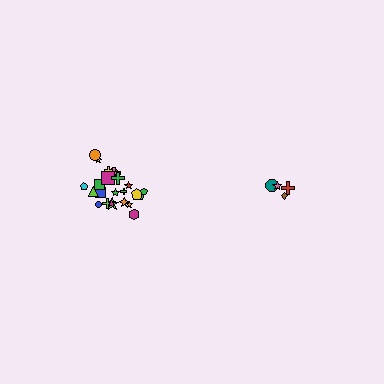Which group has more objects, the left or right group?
The left group.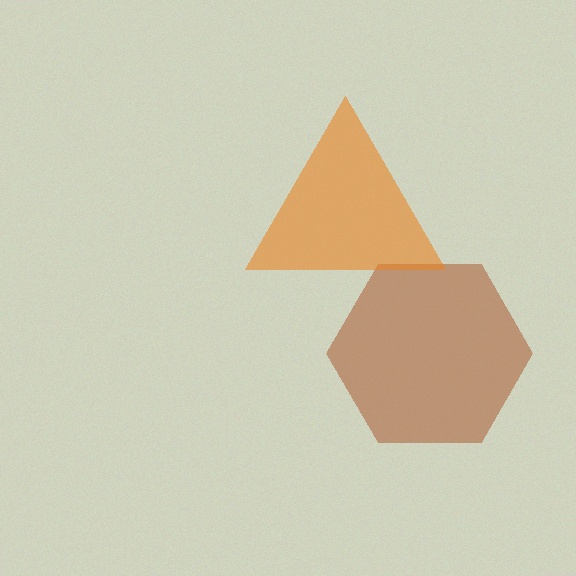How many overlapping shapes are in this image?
There are 2 overlapping shapes in the image.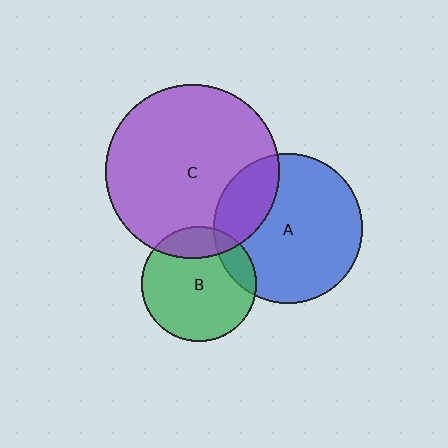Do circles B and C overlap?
Yes.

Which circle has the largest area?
Circle C (purple).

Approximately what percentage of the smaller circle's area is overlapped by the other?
Approximately 20%.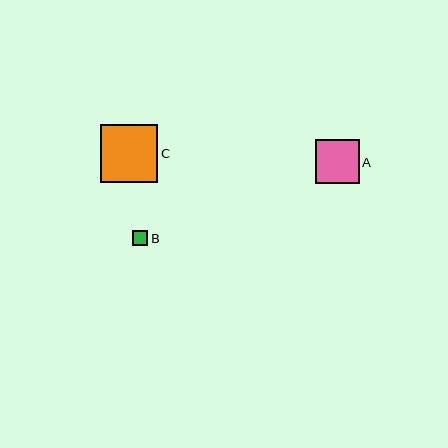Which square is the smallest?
Square B is the smallest with a size of approximately 15 pixels.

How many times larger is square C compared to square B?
Square C is approximately 3.8 times the size of square B.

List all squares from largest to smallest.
From largest to smallest: C, A, B.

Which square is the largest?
Square C is the largest with a size of approximately 58 pixels.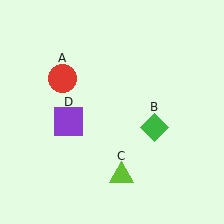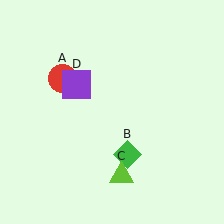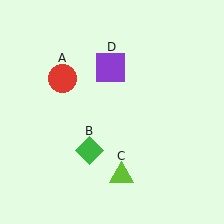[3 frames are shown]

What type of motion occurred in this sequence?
The green diamond (object B), purple square (object D) rotated clockwise around the center of the scene.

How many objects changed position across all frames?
2 objects changed position: green diamond (object B), purple square (object D).